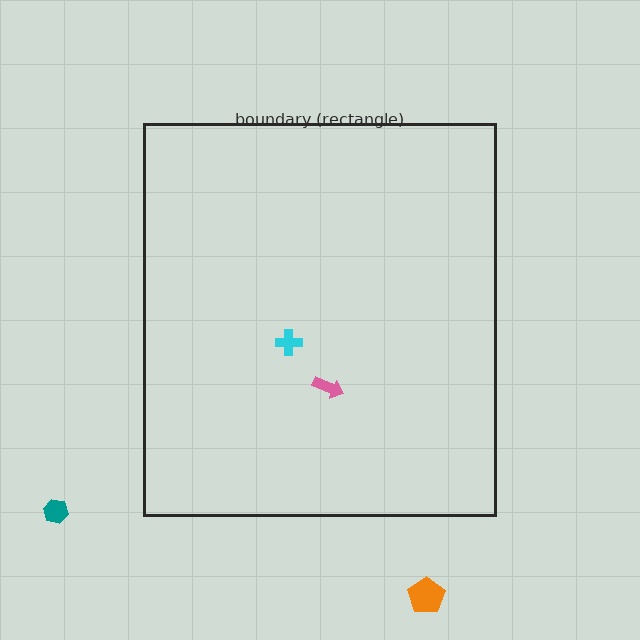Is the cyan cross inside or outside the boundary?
Inside.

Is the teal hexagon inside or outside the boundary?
Outside.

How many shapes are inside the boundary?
2 inside, 2 outside.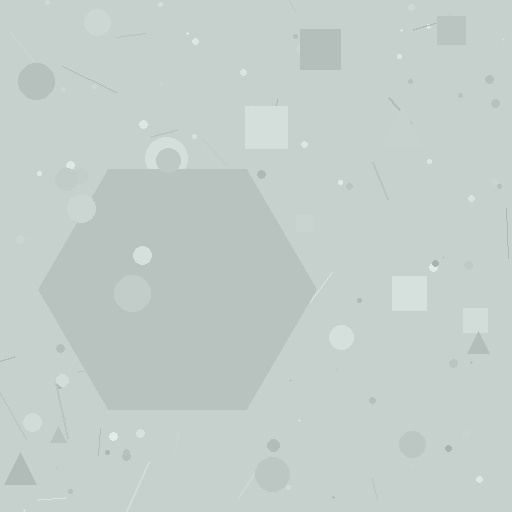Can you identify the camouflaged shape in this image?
The camouflaged shape is a hexagon.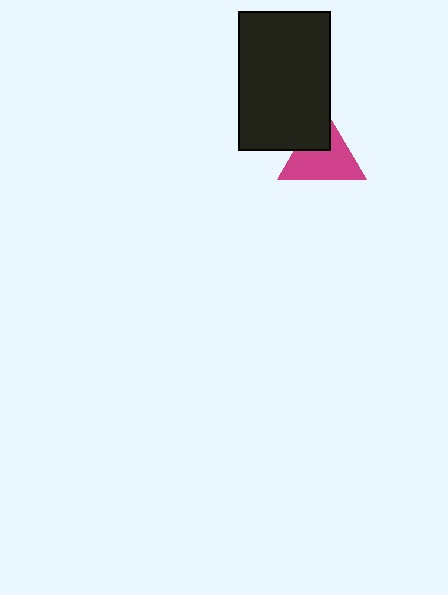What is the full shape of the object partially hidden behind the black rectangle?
The partially hidden object is a magenta triangle.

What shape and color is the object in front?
The object in front is a black rectangle.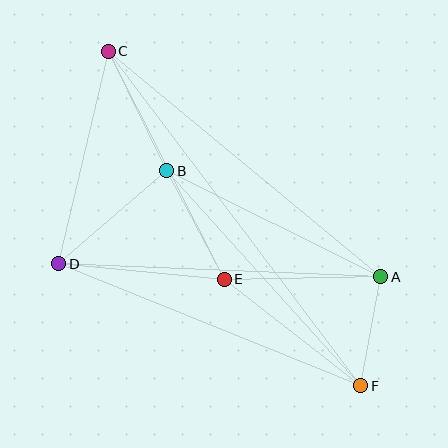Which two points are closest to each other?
Points A and F are closest to each other.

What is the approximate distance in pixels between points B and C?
The distance between B and C is approximately 133 pixels.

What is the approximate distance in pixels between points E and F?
The distance between E and F is approximately 173 pixels.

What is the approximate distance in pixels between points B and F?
The distance between B and F is approximately 290 pixels.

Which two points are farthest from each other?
Points C and F are farthest from each other.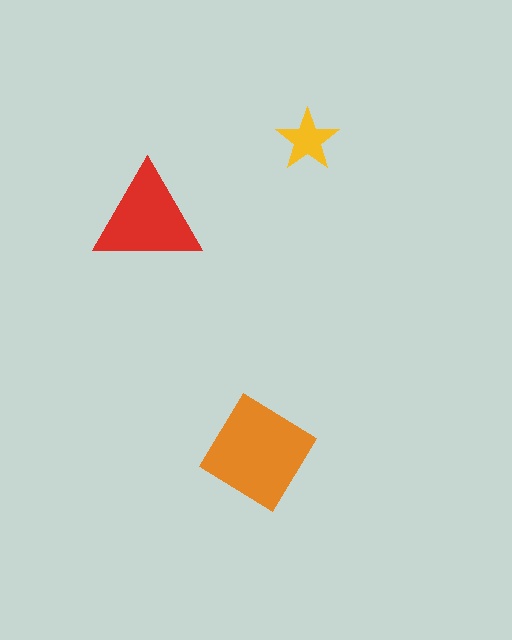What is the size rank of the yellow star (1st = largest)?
3rd.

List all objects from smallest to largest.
The yellow star, the red triangle, the orange diamond.